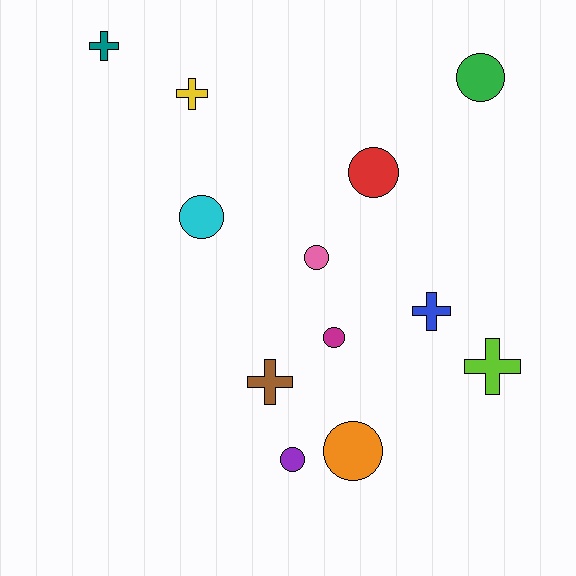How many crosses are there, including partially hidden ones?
There are 5 crosses.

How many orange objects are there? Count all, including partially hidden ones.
There is 1 orange object.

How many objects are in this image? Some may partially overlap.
There are 12 objects.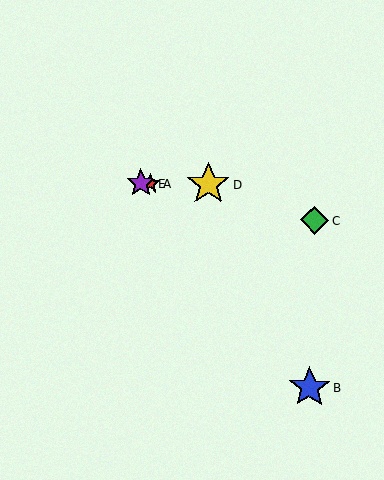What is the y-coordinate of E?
Object E is at y≈183.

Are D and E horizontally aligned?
Yes, both are at y≈184.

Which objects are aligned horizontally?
Objects A, D, E are aligned horizontally.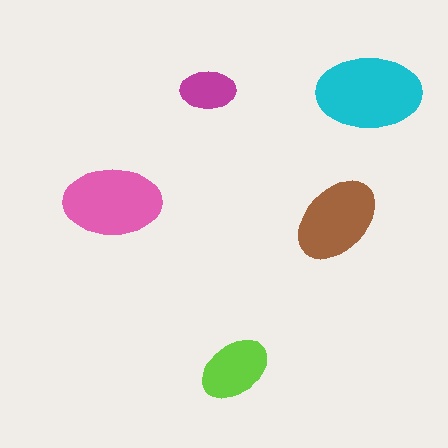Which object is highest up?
The magenta ellipse is topmost.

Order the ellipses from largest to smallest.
the cyan one, the pink one, the brown one, the lime one, the magenta one.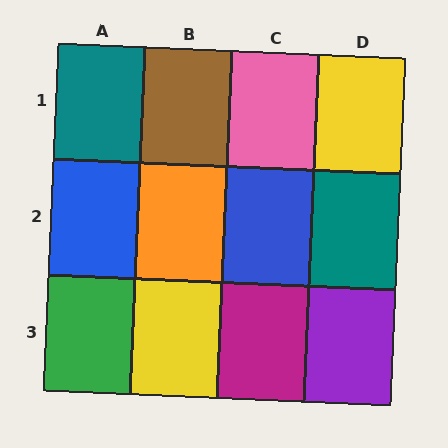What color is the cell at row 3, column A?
Green.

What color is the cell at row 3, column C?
Magenta.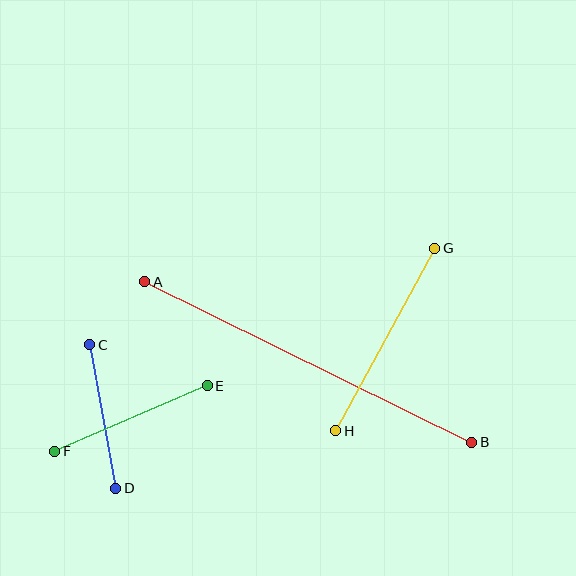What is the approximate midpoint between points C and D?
The midpoint is at approximately (103, 416) pixels.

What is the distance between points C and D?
The distance is approximately 146 pixels.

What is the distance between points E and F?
The distance is approximately 166 pixels.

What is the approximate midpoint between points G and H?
The midpoint is at approximately (385, 340) pixels.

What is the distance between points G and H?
The distance is approximately 208 pixels.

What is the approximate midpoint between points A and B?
The midpoint is at approximately (308, 362) pixels.